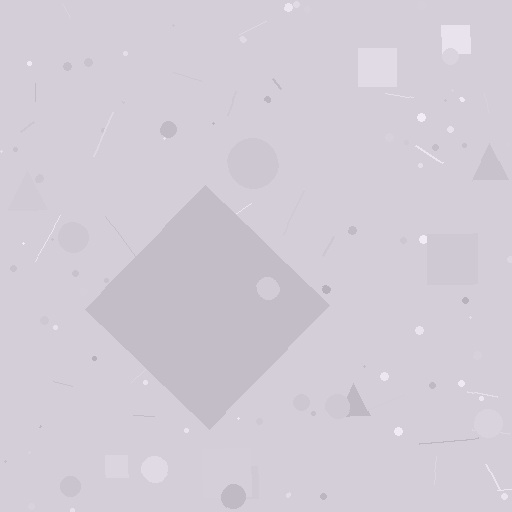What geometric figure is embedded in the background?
A diamond is embedded in the background.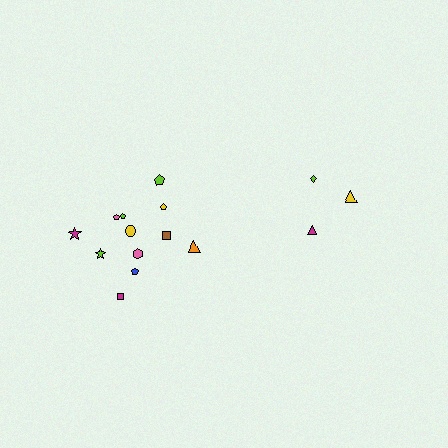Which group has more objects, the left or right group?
The left group.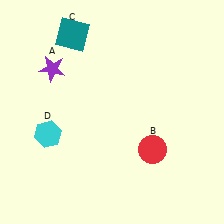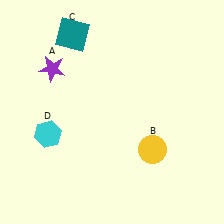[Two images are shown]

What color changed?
The circle (B) changed from red in Image 1 to yellow in Image 2.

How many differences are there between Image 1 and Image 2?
There is 1 difference between the two images.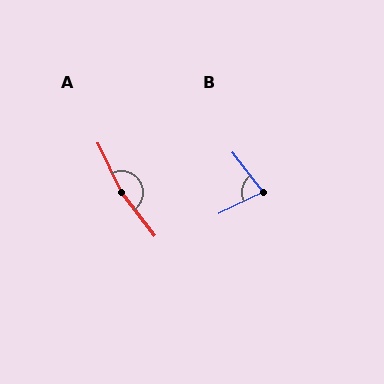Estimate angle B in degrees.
Approximately 77 degrees.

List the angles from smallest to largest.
B (77°), A (168°).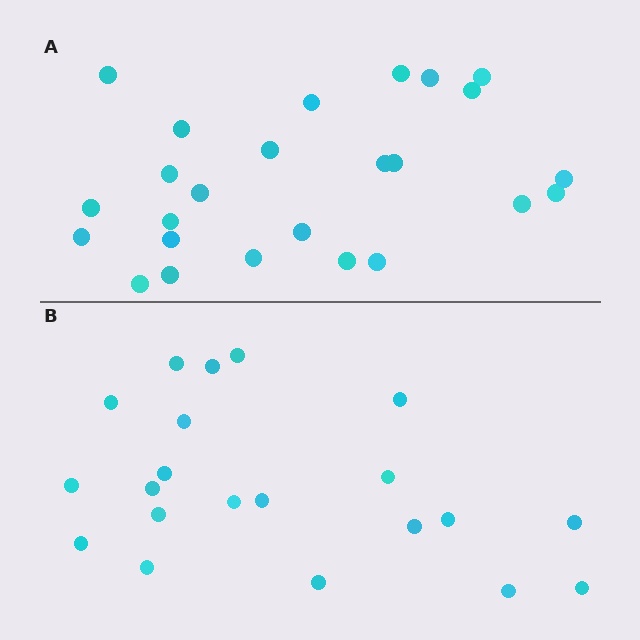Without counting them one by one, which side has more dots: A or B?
Region A (the top region) has more dots.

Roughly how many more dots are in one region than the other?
Region A has about 4 more dots than region B.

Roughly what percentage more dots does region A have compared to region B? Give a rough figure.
About 20% more.